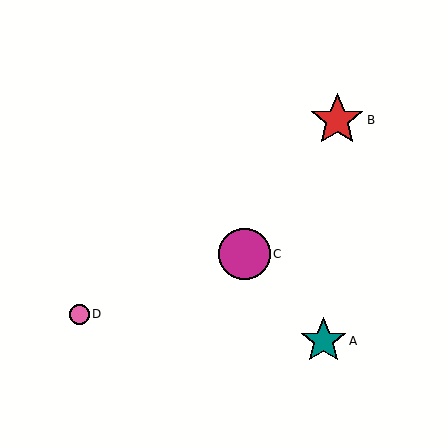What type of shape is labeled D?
Shape D is a pink circle.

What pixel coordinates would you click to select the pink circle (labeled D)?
Click at (80, 314) to select the pink circle D.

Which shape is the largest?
The red star (labeled B) is the largest.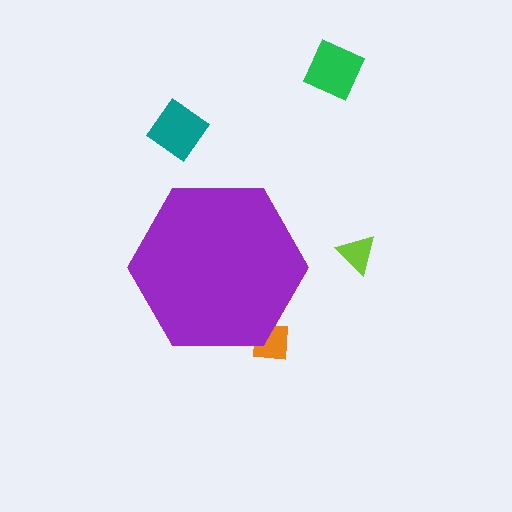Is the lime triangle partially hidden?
No, the lime triangle is fully visible.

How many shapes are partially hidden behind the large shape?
1 shape is partially hidden.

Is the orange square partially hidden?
Yes, the orange square is partially hidden behind the purple hexagon.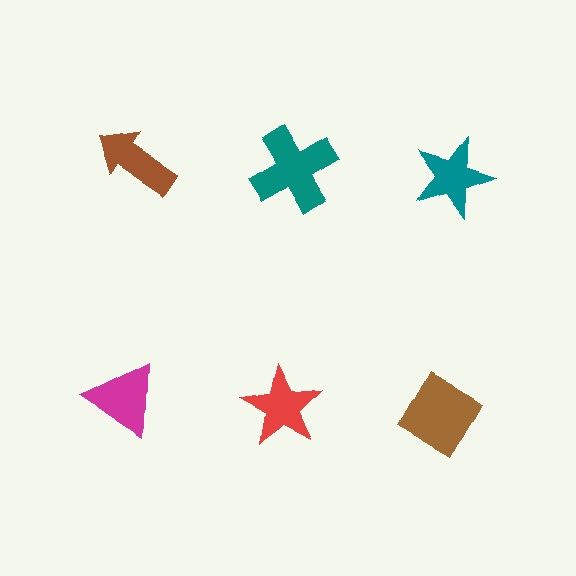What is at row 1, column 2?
A teal cross.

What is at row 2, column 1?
A magenta triangle.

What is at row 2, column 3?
A brown diamond.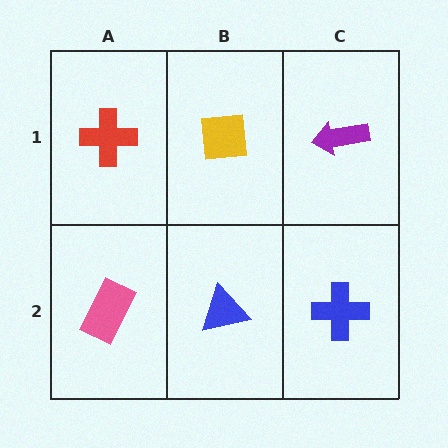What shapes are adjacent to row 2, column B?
A yellow square (row 1, column B), a pink rectangle (row 2, column A), a blue cross (row 2, column C).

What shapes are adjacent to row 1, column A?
A pink rectangle (row 2, column A), a yellow square (row 1, column B).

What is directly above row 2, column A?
A red cross.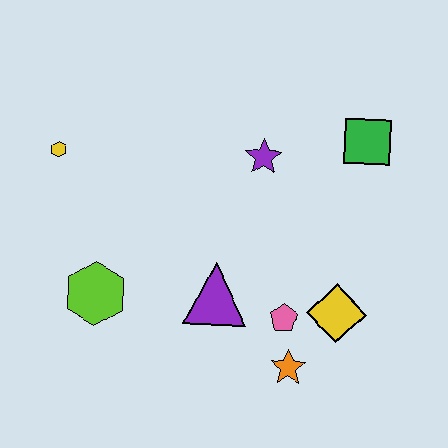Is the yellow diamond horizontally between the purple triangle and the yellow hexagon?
No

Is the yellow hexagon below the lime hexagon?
No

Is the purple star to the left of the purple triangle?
No